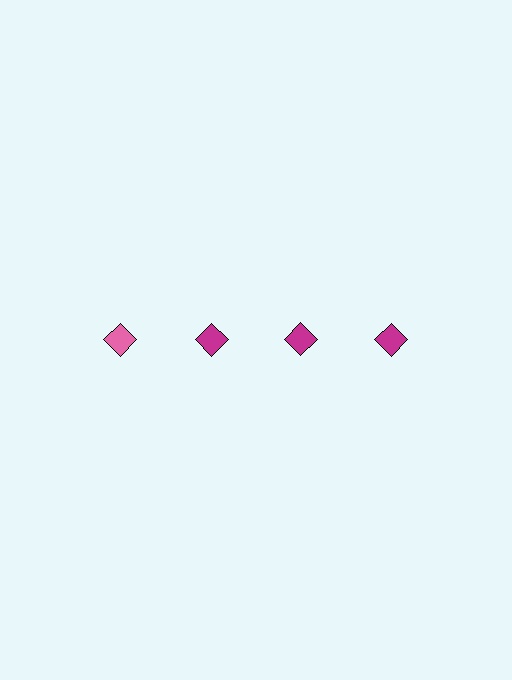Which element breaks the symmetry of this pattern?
The pink diamond in the top row, leftmost column breaks the symmetry. All other shapes are magenta diamonds.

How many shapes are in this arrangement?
There are 4 shapes arranged in a grid pattern.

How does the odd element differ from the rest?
It has a different color: pink instead of magenta.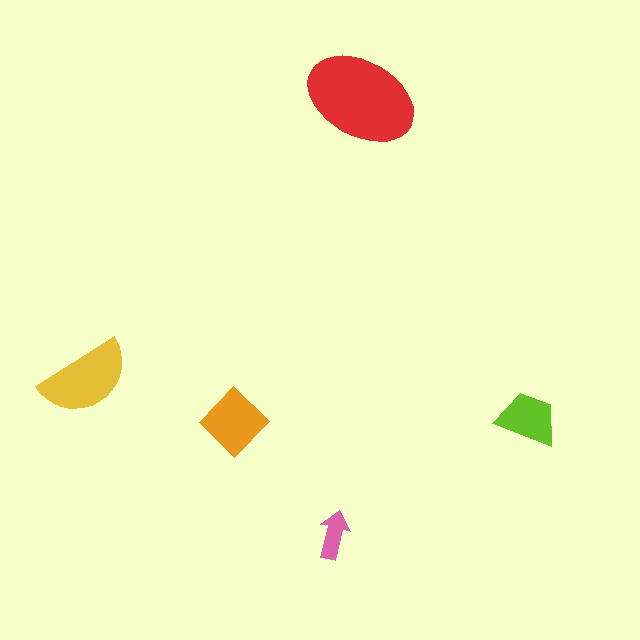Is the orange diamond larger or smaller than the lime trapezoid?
Larger.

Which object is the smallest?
The pink arrow.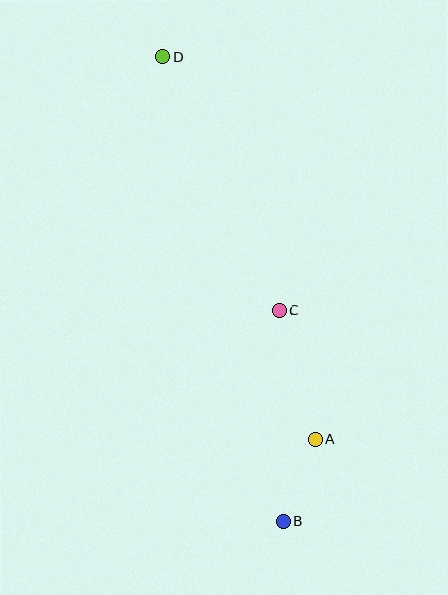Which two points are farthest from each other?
Points B and D are farthest from each other.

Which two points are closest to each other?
Points A and B are closest to each other.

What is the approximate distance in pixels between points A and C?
The distance between A and C is approximately 134 pixels.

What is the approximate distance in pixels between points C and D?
The distance between C and D is approximately 279 pixels.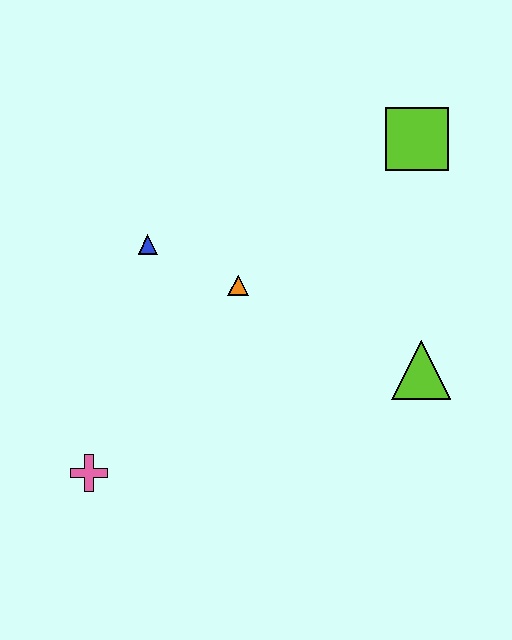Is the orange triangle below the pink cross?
No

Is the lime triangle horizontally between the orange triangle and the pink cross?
No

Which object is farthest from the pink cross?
The lime square is farthest from the pink cross.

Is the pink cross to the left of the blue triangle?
Yes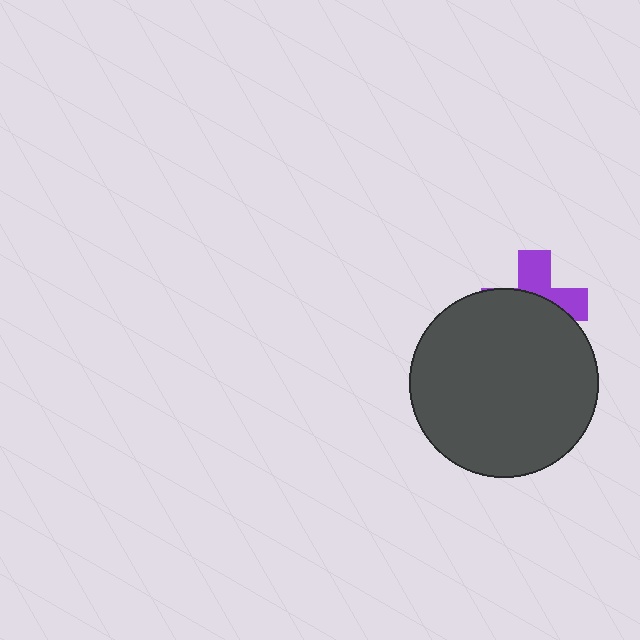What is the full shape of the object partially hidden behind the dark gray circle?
The partially hidden object is a purple cross.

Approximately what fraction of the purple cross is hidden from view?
Roughly 60% of the purple cross is hidden behind the dark gray circle.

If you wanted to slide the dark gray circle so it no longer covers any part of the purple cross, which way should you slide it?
Slide it down — that is the most direct way to separate the two shapes.